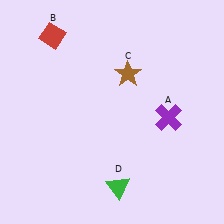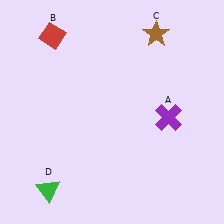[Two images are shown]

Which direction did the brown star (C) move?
The brown star (C) moved up.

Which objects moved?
The objects that moved are: the brown star (C), the green triangle (D).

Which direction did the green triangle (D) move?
The green triangle (D) moved left.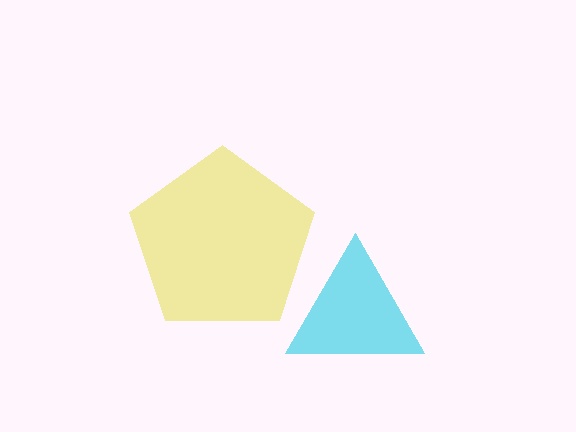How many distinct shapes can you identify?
There are 2 distinct shapes: a yellow pentagon, a cyan triangle.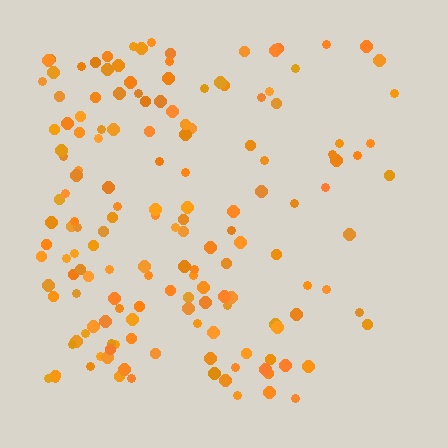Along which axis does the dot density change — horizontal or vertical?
Horizontal.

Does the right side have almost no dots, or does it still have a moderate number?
Still a moderate number, just noticeably fewer than the left.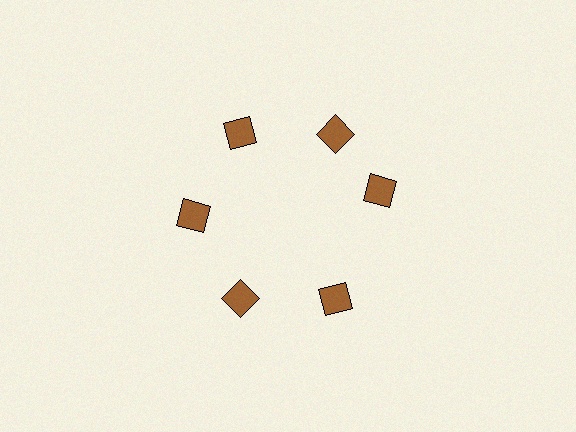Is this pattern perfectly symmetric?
No. The 6 brown diamonds are arranged in a ring, but one element near the 3 o'clock position is rotated out of alignment along the ring, breaking the 6-fold rotational symmetry.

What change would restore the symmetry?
The symmetry would be restored by rotating it back into even spacing with its neighbors so that all 6 diamonds sit at equal angles and equal distance from the center.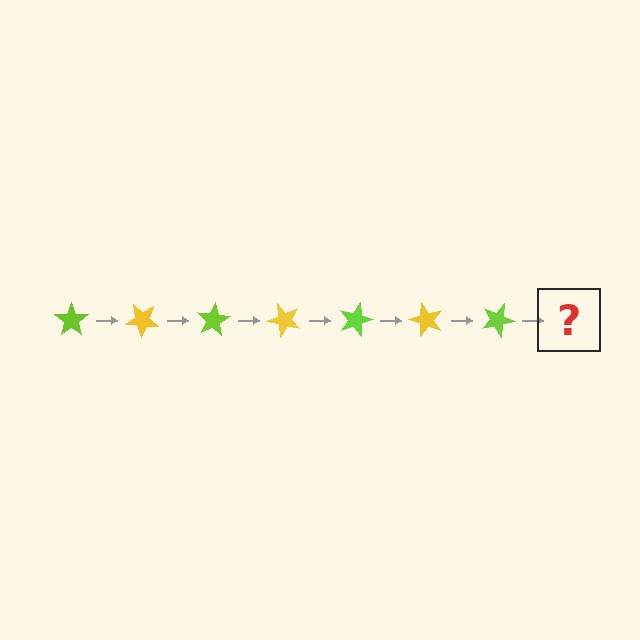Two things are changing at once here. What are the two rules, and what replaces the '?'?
The two rules are that it rotates 40 degrees each step and the color cycles through lime and yellow. The '?' should be a yellow star, rotated 280 degrees from the start.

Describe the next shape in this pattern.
It should be a yellow star, rotated 280 degrees from the start.